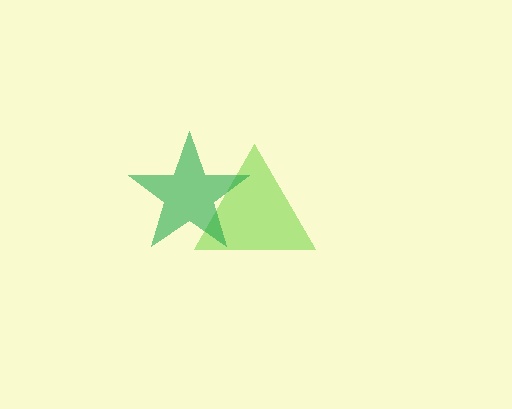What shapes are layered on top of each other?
The layered shapes are: a lime triangle, a green star.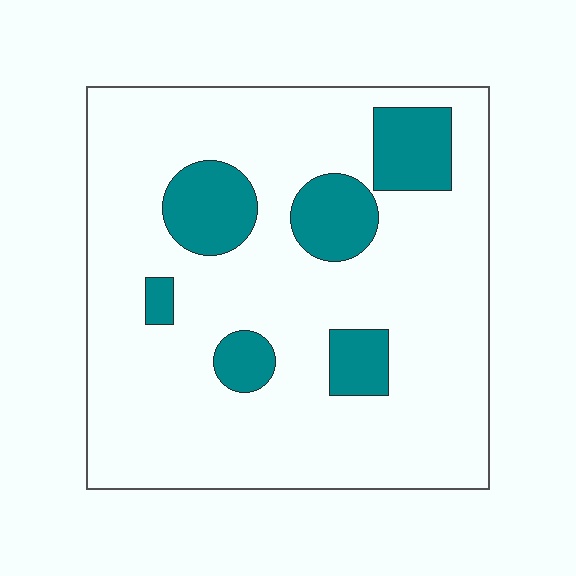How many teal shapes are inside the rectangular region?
6.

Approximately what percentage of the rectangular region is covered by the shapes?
Approximately 20%.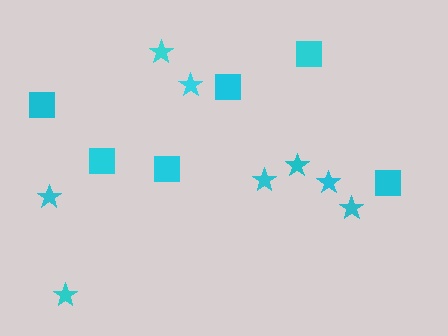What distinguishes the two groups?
There are 2 groups: one group of squares (6) and one group of stars (8).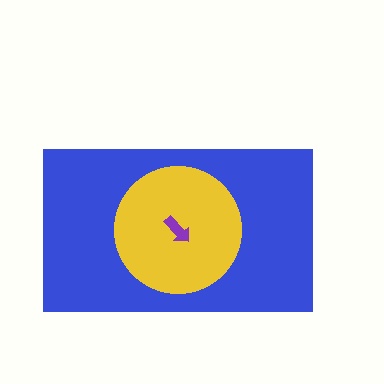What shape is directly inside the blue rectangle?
The yellow circle.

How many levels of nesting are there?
3.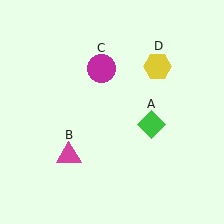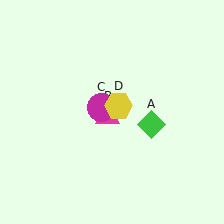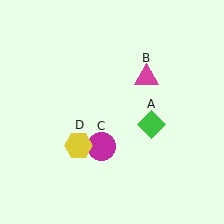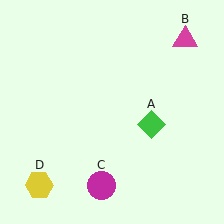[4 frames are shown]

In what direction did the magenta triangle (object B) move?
The magenta triangle (object B) moved up and to the right.